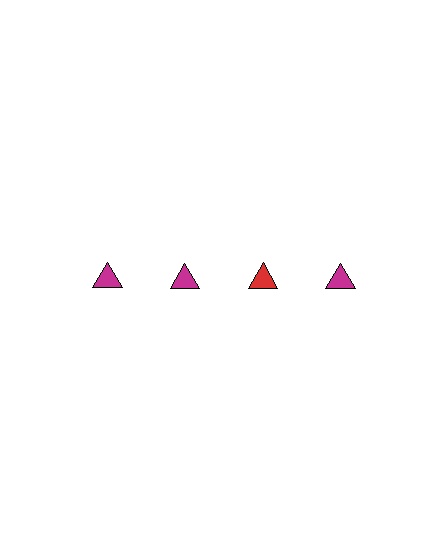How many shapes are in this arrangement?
There are 4 shapes arranged in a grid pattern.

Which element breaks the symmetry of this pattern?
The red triangle in the top row, center column breaks the symmetry. All other shapes are magenta triangles.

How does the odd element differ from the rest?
It has a different color: red instead of magenta.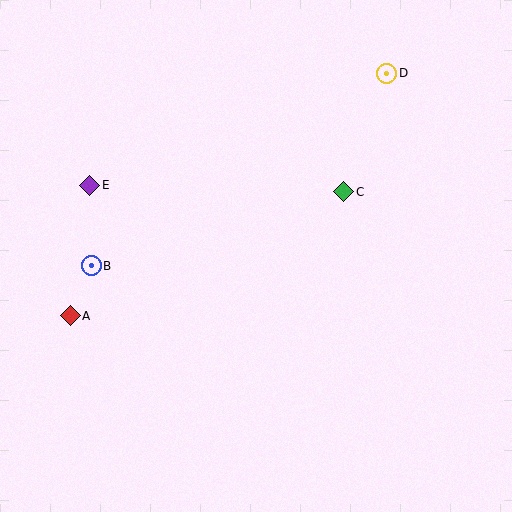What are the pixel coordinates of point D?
Point D is at (387, 73).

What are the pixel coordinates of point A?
Point A is at (70, 316).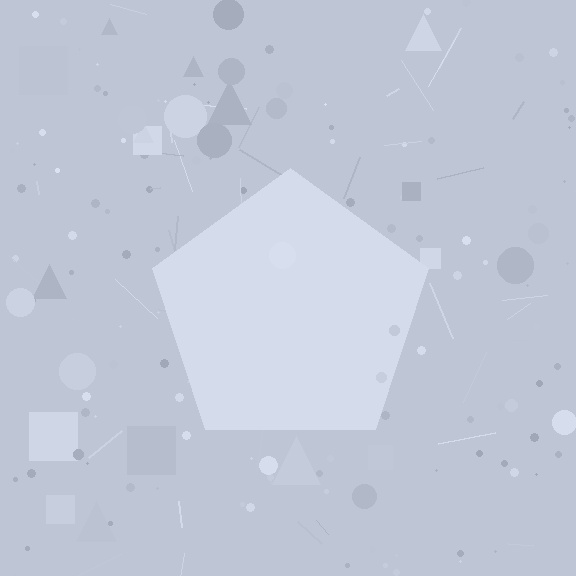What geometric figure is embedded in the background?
A pentagon is embedded in the background.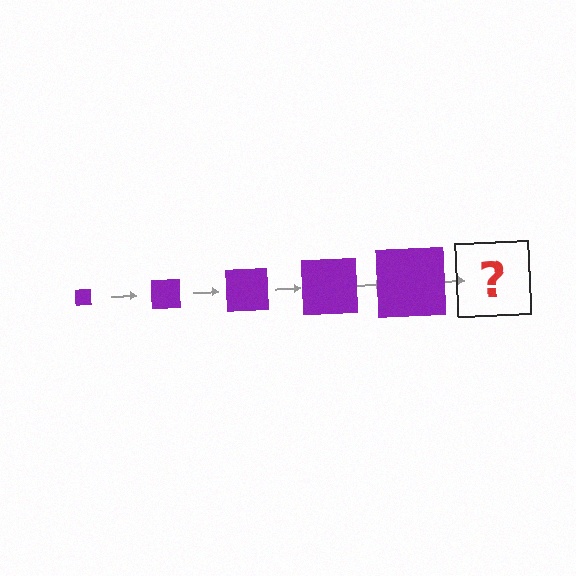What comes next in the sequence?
The next element should be a purple square, larger than the previous one.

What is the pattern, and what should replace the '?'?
The pattern is that the square gets progressively larger each step. The '?' should be a purple square, larger than the previous one.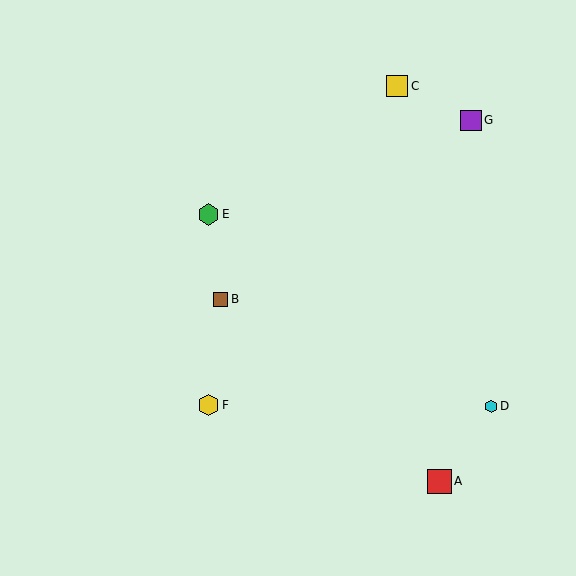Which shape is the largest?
The red square (labeled A) is the largest.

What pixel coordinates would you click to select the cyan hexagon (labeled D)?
Click at (491, 406) to select the cyan hexagon D.